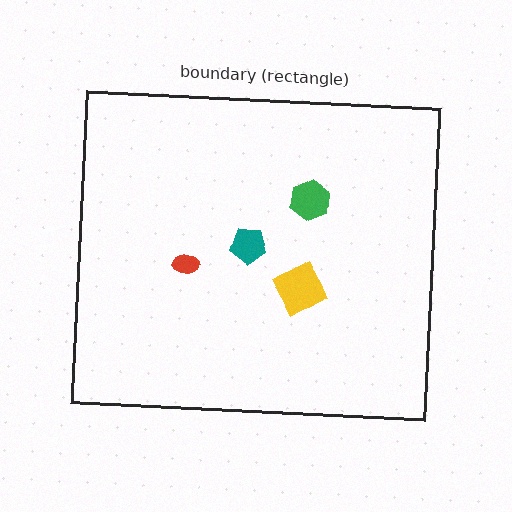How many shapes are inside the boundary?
4 inside, 0 outside.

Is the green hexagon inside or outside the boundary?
Inside.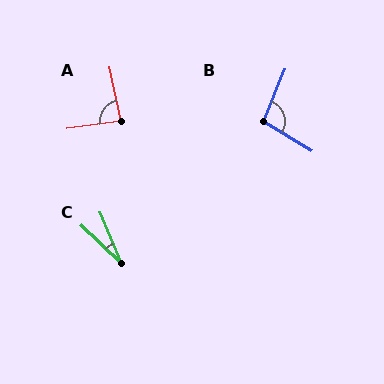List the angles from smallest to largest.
C (23°), A (86°), B (100°).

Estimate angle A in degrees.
Approximately 86 degrees.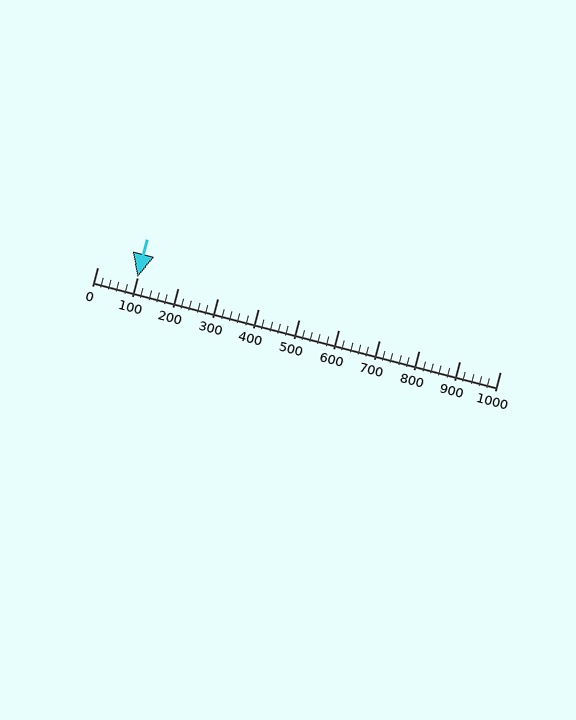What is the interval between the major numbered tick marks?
The major tick marks are spaced 100 units apart.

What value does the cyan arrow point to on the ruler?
The cyan arrow points to approximately 100.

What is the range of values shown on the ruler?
The ruler shows values from 0 to 1000.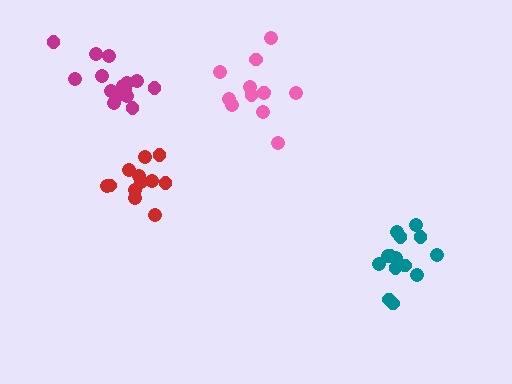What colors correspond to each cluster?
The clusters are colored: teal, pink, red, magenta.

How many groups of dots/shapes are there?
There are 4 groups.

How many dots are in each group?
Group 1: 14 dots, Group 2: 12 dots, Group 3: 12 dots, Group 4: 15 dots (53 total).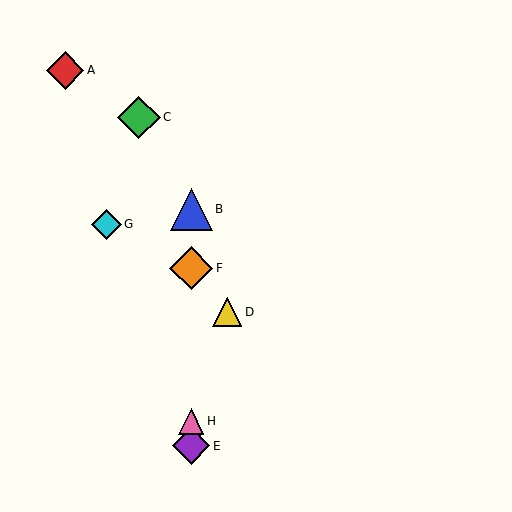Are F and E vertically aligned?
Yes, both are at x≈191.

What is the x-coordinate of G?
Object G is at x≈106.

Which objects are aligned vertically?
Objects B, E, F, H are aligned vertically.